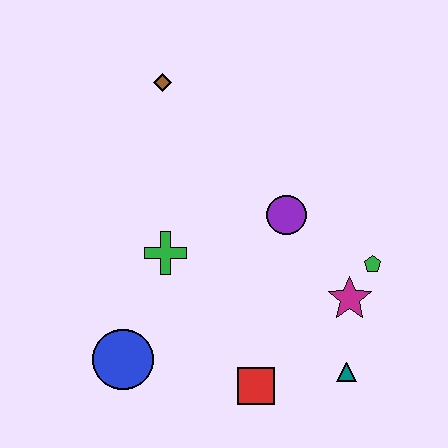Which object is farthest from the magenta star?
The brown diamond is farthest from the magenta star.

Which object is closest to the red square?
The teal triangle is closest to the red square.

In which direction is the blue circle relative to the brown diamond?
The blue circle is below the brown diamond.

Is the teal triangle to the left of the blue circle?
No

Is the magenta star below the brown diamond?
Yes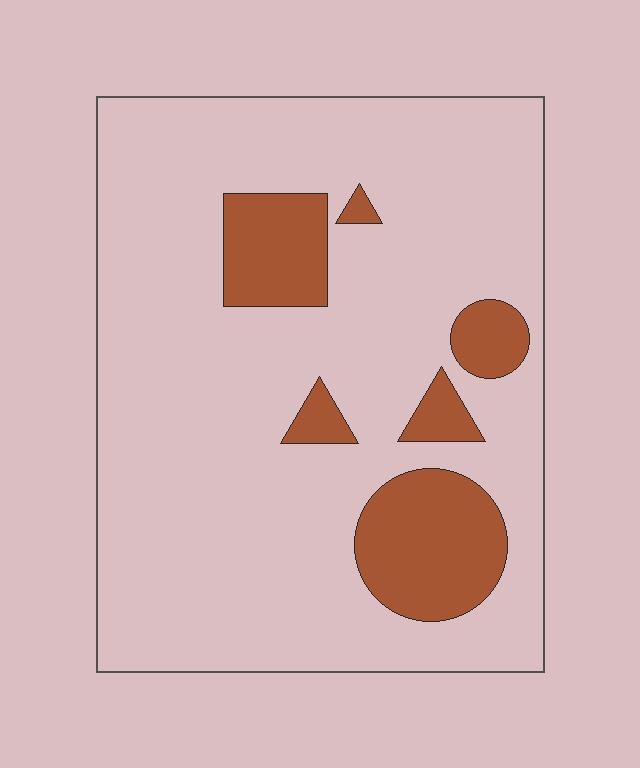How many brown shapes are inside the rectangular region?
6.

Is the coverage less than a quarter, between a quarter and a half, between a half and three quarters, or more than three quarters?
Less than a quarter.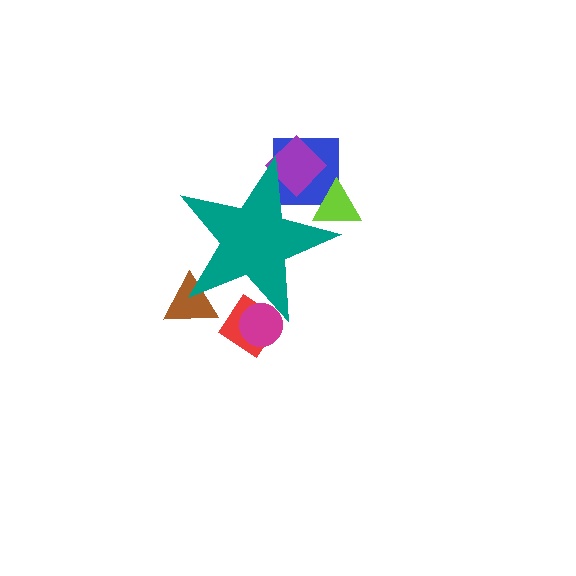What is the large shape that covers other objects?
A teal star.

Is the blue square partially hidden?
Yes, the blue square is partially hidden behind the teal star.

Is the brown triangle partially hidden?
Yes, the brown triangle is partially hidden behind the teal star.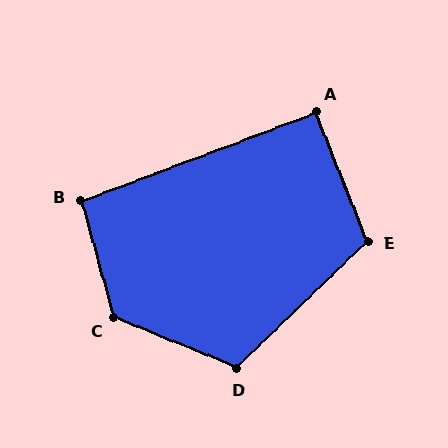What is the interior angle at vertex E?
Approximately 112 degrees (obtuse).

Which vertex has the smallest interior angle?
A, at approximately 91 degrees.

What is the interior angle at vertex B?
Approximately 95 degrees (obtuse).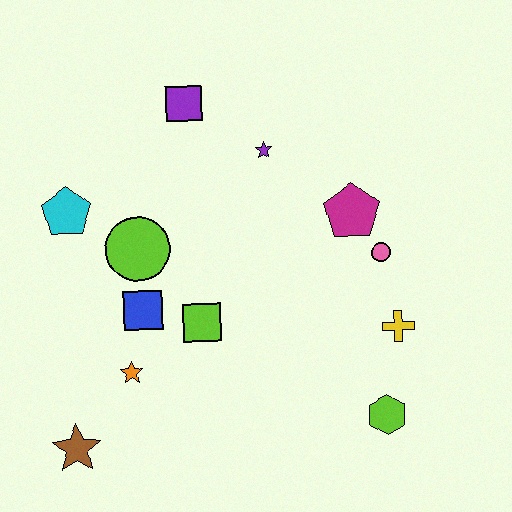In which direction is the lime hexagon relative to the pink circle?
The lime hexagon is below the pink circle.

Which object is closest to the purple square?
The purple star is closest to the purple square.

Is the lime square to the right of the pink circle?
No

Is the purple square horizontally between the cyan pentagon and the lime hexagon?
Yes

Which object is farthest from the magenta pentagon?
The brown star is farthest from the magenta pentagon.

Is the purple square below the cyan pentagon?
No